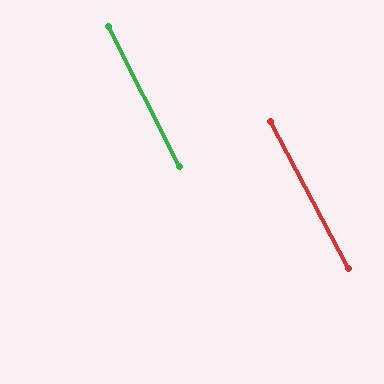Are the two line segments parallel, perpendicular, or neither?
Parallel — their directions differ by only 0.6°.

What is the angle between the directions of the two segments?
Approximately 1 degree.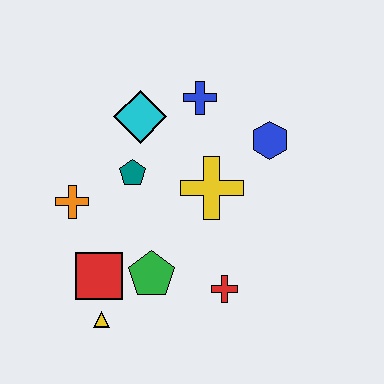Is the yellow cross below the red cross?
No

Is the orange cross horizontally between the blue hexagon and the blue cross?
No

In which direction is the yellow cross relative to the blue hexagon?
The yellow cross is to the left of the blue hexagon.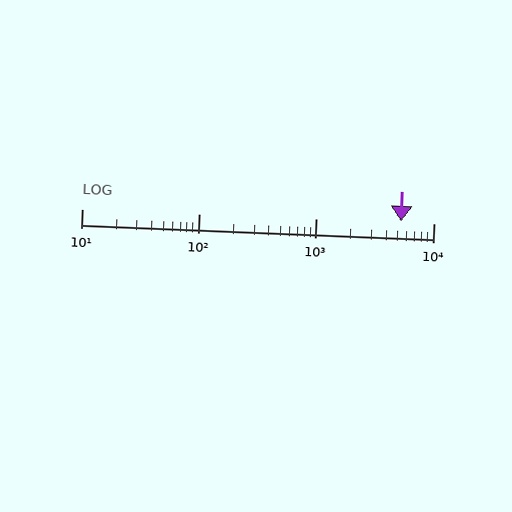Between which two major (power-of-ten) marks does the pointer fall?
The pointer is between 1000 and 10000.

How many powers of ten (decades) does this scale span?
The scale spans 3 decades, from 10 to 10000.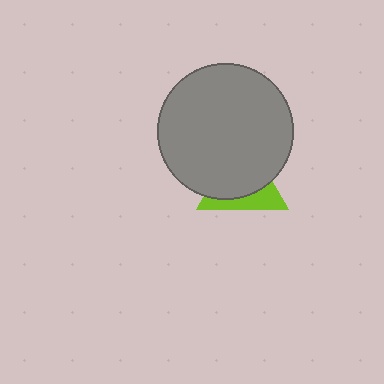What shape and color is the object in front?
The object in front is a gray circle.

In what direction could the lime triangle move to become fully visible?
The lime triangle could move down. That would shift it out from behind the gray circle entirely.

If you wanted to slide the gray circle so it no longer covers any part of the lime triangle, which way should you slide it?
Slide it up — that is the most direct way to separate the two shapes.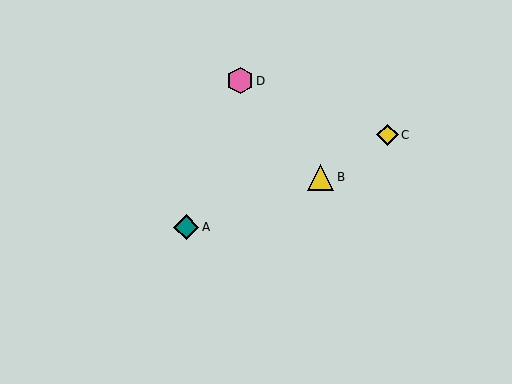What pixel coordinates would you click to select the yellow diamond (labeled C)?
Click at (387, 135) to select the yellow diamond C.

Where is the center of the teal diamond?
The center of the teal diamond is at (186, 227).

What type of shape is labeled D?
Shape D is a pink hexagon.